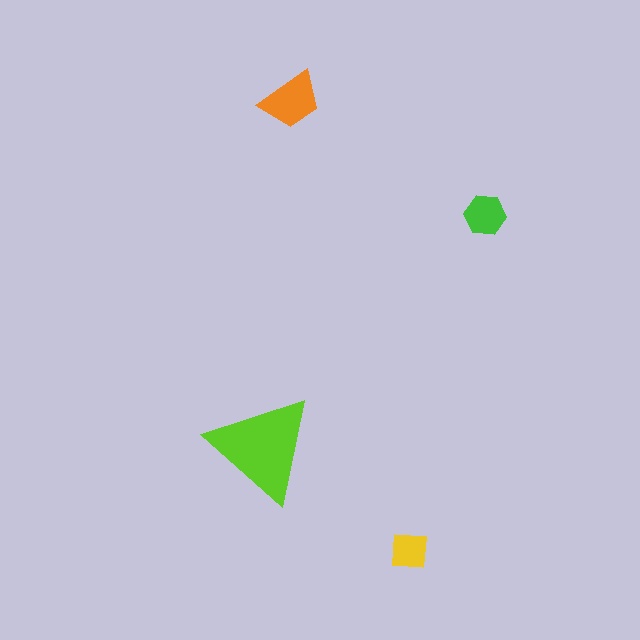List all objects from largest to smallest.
The lime triangle, the orange trapezoid, the green hexagon, the yellow square.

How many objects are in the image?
There are 4 objects in the image.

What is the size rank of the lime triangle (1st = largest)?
1st.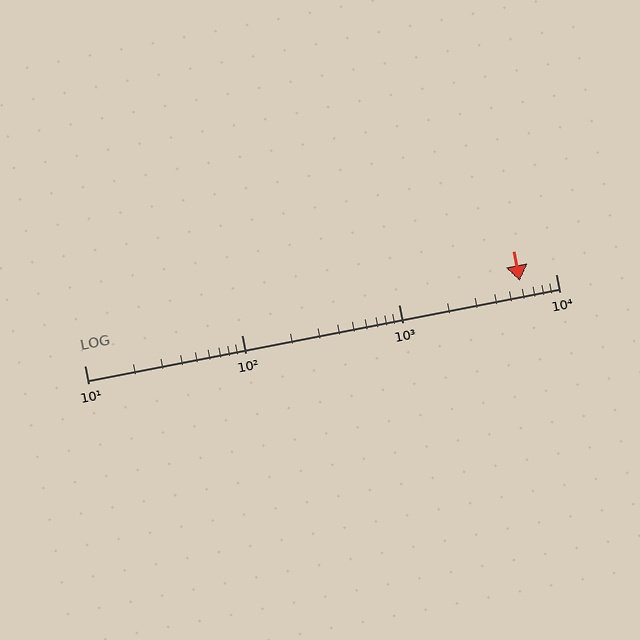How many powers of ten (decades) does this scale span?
The scale spans 3 decades, from 10 to 10000.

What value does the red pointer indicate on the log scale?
The pointer indicates approximately 5900.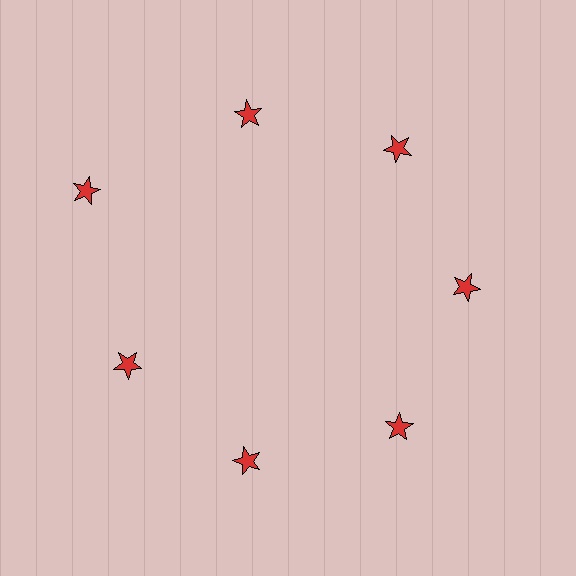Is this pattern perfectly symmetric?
No. The 7 red stars are arranged in a ring, but one element near the 10 o'clock position is pushed outward from the center, breaking the 7-fold rotational symmetry.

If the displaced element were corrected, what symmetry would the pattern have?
It would have 7-fold rotational symmetry — the pattern would map onto itself every 51 degrees.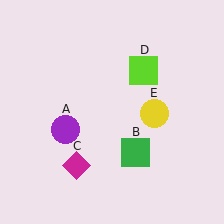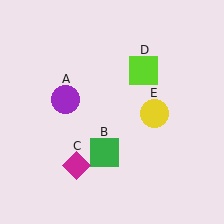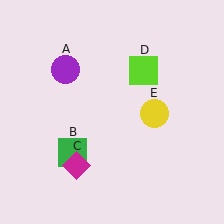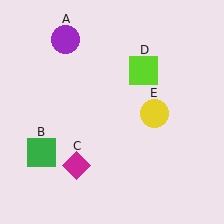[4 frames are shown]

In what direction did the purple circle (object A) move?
The purple circle (object A) moved up.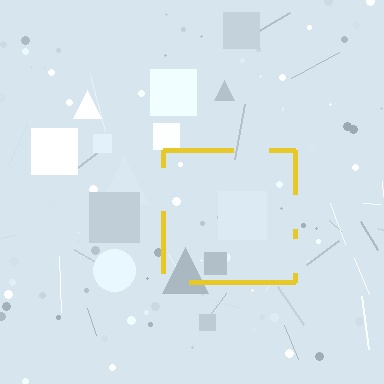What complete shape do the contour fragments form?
The contour fragments form a square.